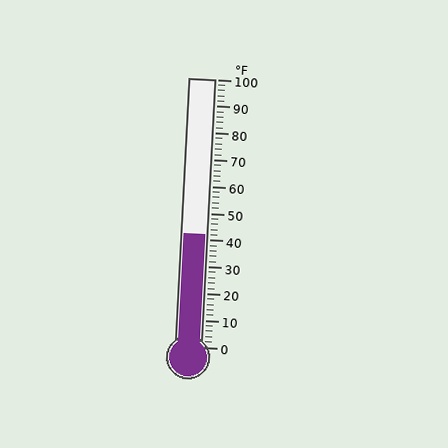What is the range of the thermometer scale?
The thermometer scale ranges from 0°F to 100°F.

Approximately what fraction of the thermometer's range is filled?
The thermometer is filled to approximately 40% of its range.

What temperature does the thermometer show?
The thermometer shows approximately 42°F.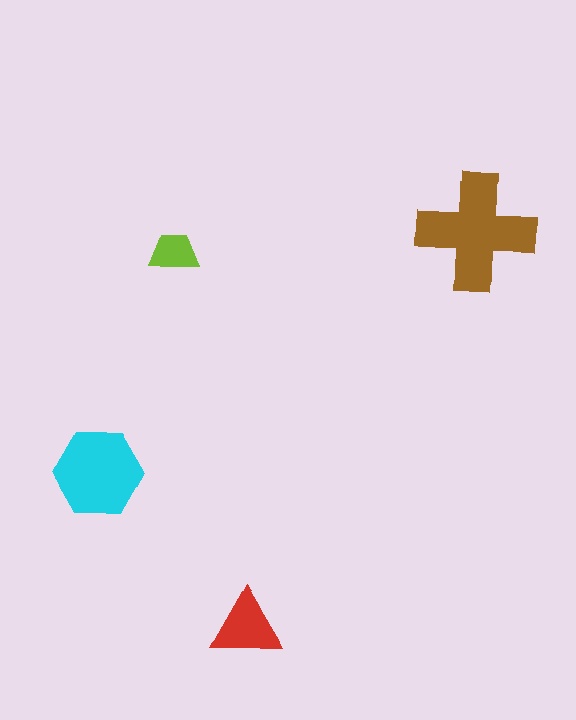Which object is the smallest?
The lime trapezoid.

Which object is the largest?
The brown cross.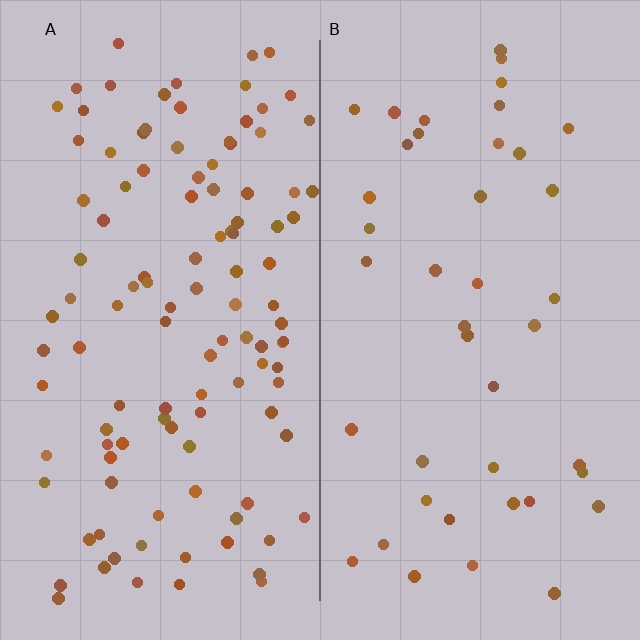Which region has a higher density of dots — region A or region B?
A (the left).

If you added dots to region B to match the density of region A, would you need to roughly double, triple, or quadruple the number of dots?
Approximately triple.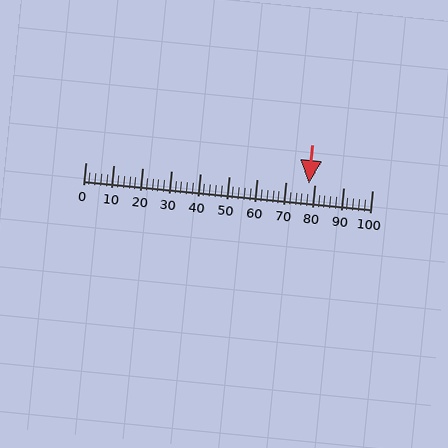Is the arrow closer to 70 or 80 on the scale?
The arrow is closer to 80.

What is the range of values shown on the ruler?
The ruler shows values from 0 to 100.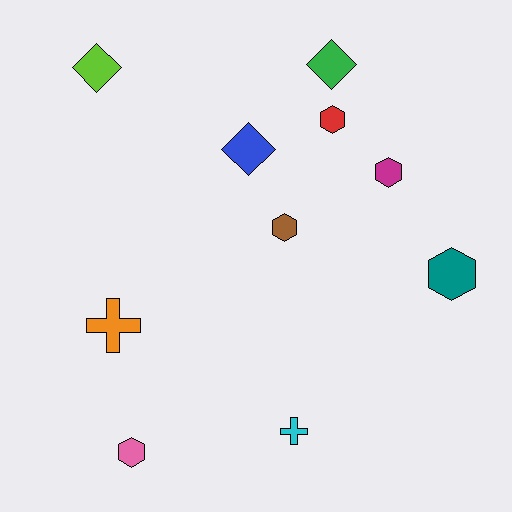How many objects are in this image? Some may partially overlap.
There are 10 objects.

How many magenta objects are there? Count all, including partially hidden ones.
There is 1 magenta object.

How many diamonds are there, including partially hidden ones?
There are 3 diamonds.